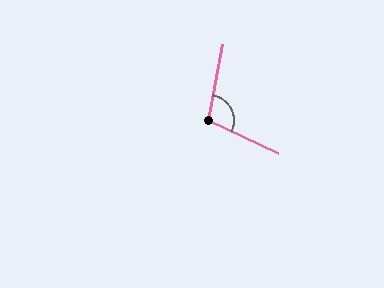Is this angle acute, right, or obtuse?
It is obtuse.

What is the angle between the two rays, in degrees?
Approximately 105 degrees.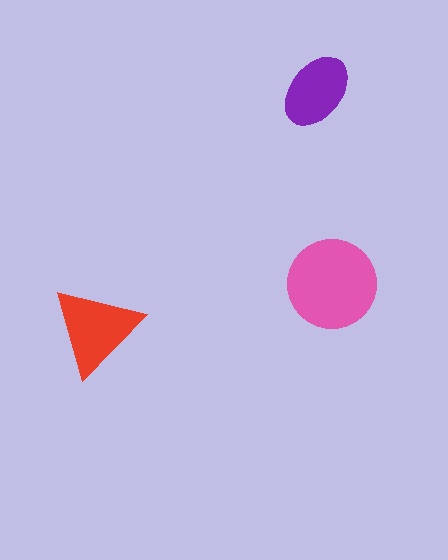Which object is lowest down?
The red triangle is bottommost.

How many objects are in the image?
There are 3 objects in the image.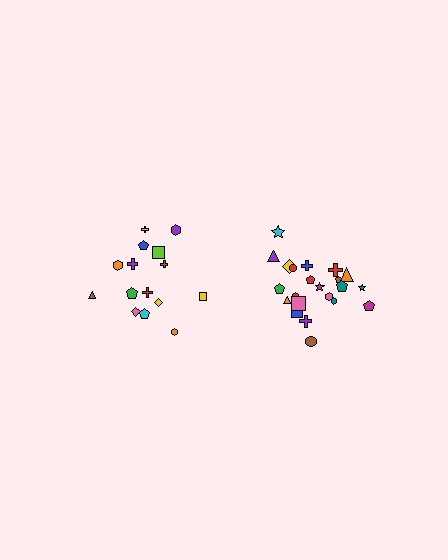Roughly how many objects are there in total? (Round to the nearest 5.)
Roughly 35 objects in total.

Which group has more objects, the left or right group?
The right group.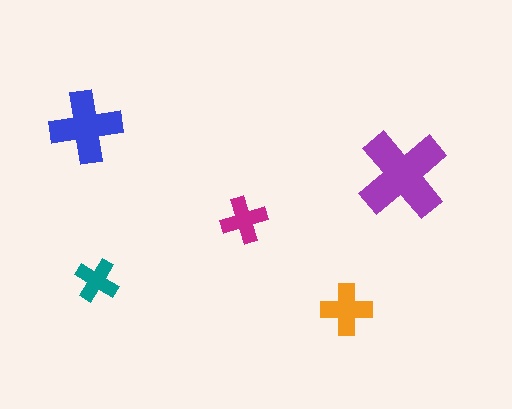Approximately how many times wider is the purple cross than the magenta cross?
About 2 times wider.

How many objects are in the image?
There are 5 objects in the image.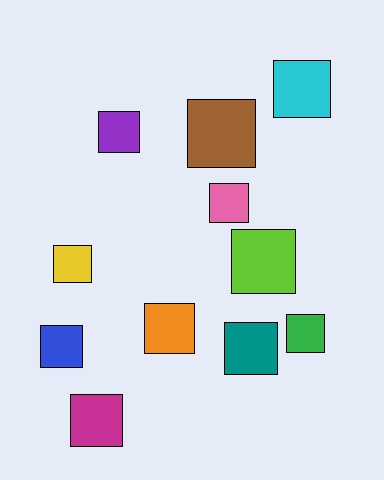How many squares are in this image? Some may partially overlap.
There are 11 squares.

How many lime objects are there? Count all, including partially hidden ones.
There is 1 lime object.